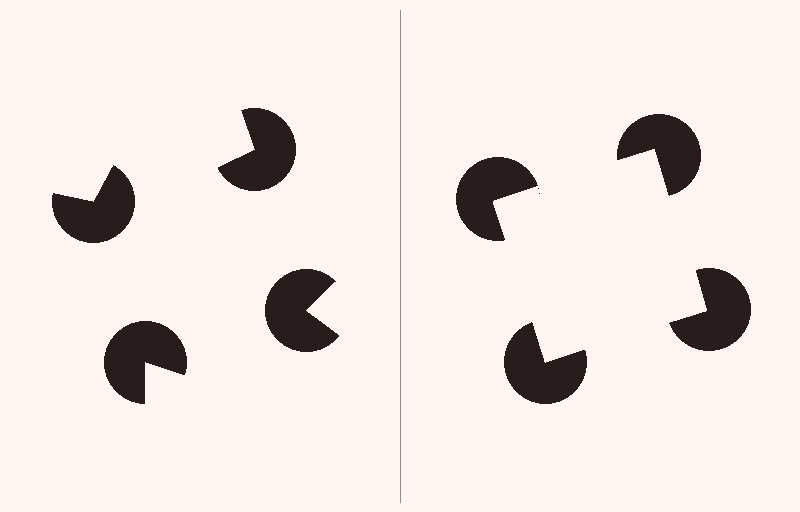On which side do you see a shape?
An illusory square appears on the right side. On the left side the wedge cuts are rotated, so no coherent shape forms.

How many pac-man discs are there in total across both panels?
8 — 4 on each side.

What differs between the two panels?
The pac-man discs are positioned identically on both sides; only the wedge orientations differ. On the right they align to a square; on the left they are misaligned.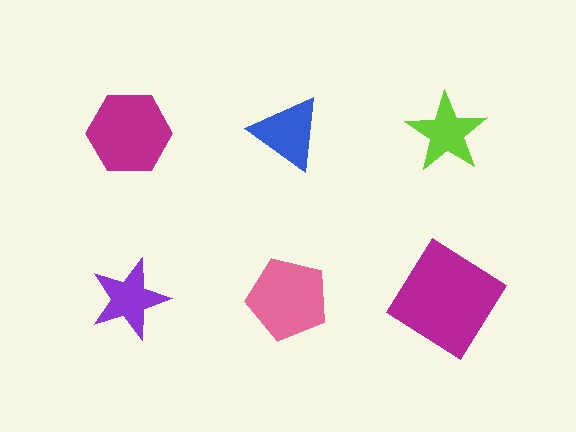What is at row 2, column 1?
A purple star.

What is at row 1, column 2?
A blue triangle.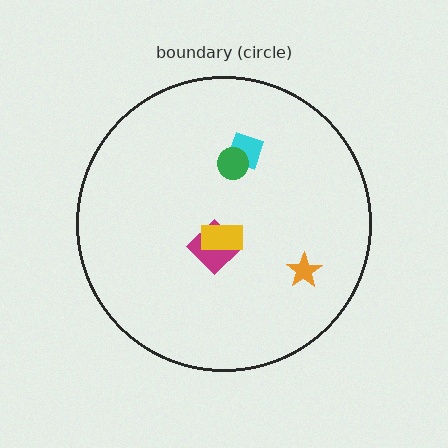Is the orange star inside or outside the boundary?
Inside.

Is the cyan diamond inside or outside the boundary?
Inside.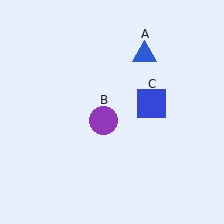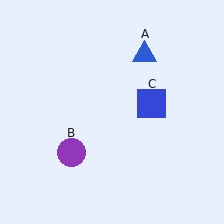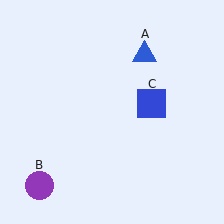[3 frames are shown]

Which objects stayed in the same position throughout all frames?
Blue triangle (object A) and blue square (object C) remained stationary.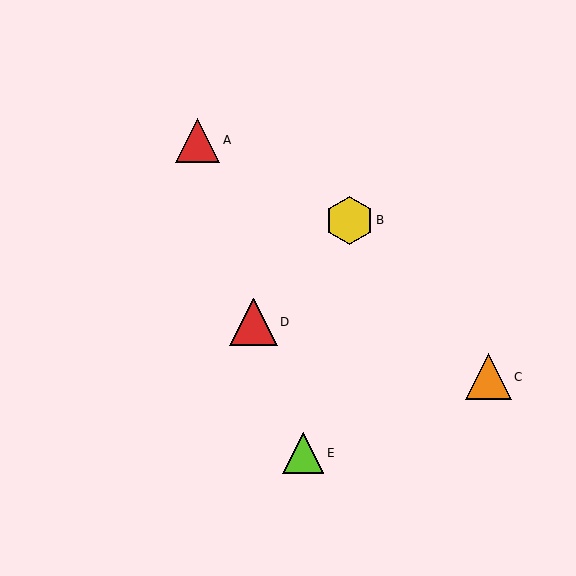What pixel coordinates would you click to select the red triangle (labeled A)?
Click at (198, 140) to select the red triangle A.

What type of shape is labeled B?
Shape B is a yellow hexagon.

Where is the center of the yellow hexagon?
The center of the yellow hexagon is at (349, 220).